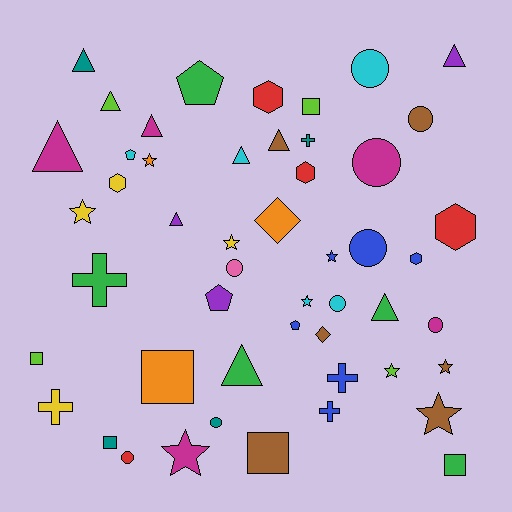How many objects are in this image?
There are 50 objects.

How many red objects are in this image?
There are 4 red objects.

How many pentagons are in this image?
There are 4 pentagons.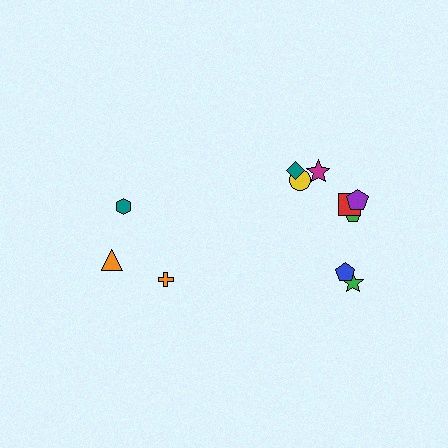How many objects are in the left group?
There are 3 objects.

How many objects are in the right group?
There are 8 objects.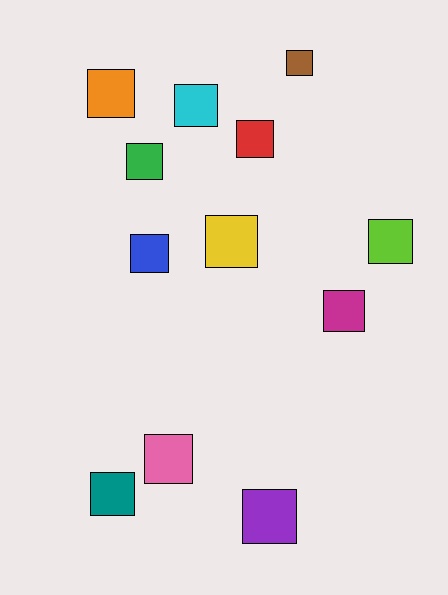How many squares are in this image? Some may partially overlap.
There are 12 squares.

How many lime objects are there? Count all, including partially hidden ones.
There is 1 lime object.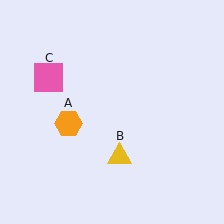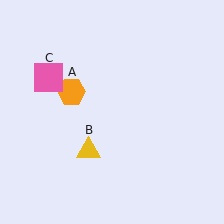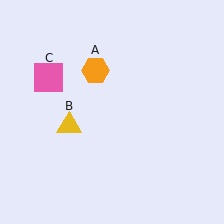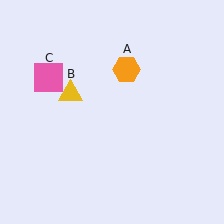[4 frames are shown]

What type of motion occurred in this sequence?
The orange hexagon (object A), yellow triangle (object B) rotated clockwise around the center of the scene.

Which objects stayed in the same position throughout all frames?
Pink square (object C) remained stationary.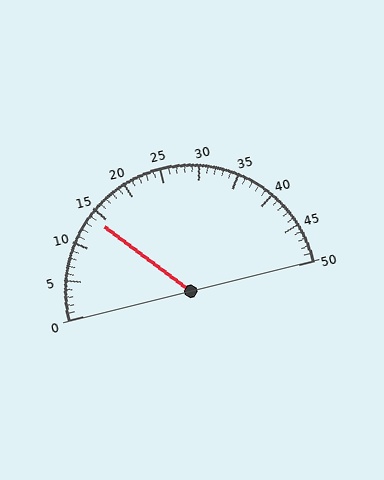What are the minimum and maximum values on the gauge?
The gauge ranges from 0 to 50.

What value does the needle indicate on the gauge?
The needle indicates approximately 14.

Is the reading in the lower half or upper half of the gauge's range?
The reading is in the lower half of the range (0 to 50).